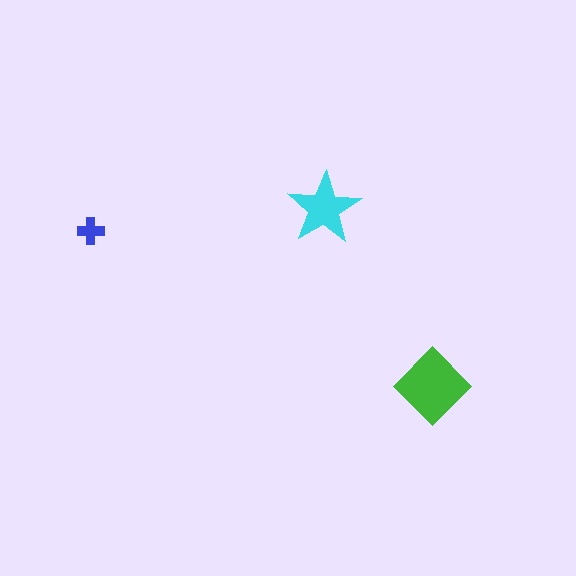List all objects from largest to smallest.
The green diamond, the cyan star, the blue cross.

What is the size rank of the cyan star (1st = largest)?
2nd.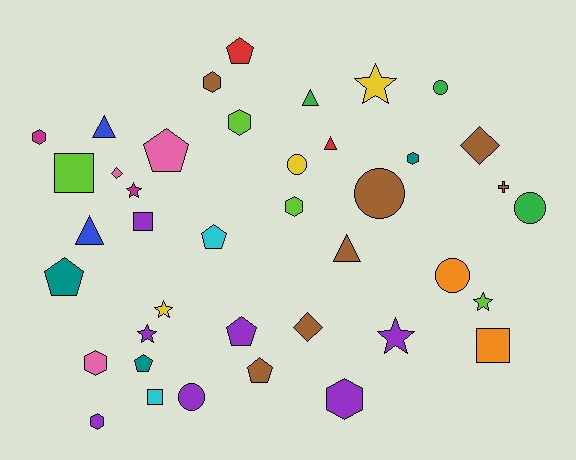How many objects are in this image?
There are 40 objects.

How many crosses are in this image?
There is 1 cross.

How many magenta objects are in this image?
There are 2 magenta objects.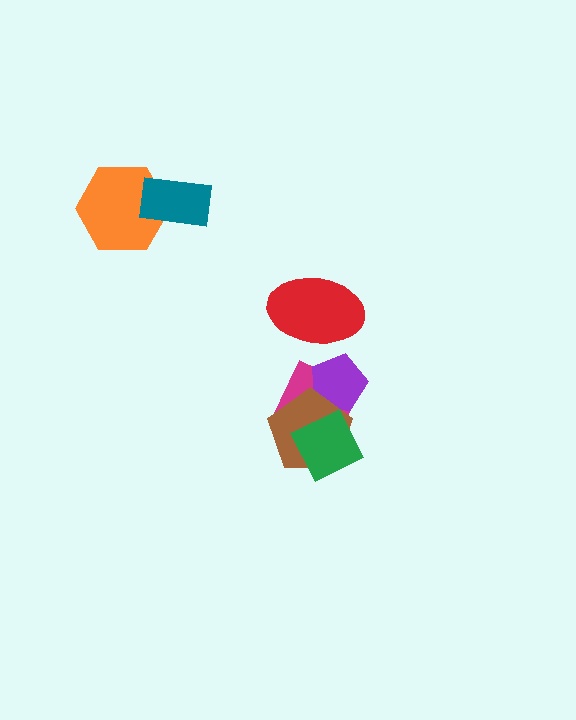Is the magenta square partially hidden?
Yes, it is partially covered by another shape.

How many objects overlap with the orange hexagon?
1 object overlaps with the orange hexagon.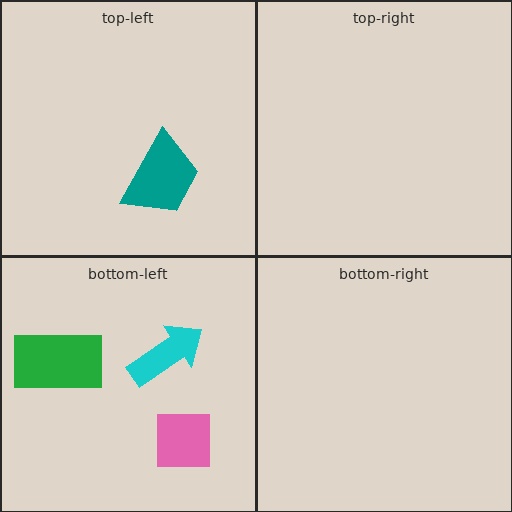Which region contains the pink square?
The bottom-left region.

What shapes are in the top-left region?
The teal trapezoid.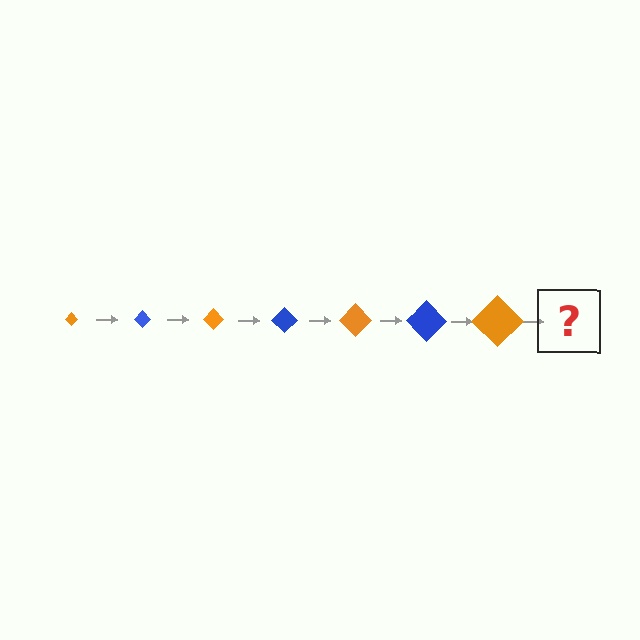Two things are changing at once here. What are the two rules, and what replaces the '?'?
The two rules are that the diamond grows larger each step and the color cycles through orange and blue. The '?' should be a blue diamond, larger than the previous one.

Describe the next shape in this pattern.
It should be a blue diamond, larger than the previous one.